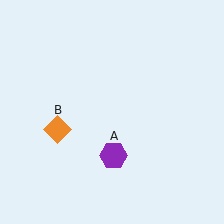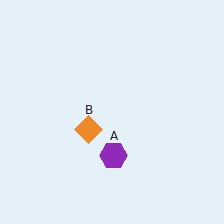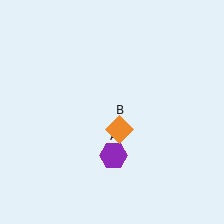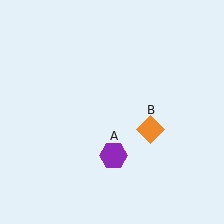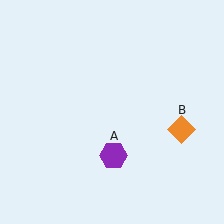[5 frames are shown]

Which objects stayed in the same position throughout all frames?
Purple hexagon (object A) remained stationary.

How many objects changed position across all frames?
1 object changed position: orange diamond (object B).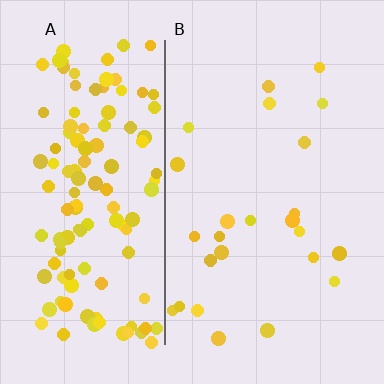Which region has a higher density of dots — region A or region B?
A (the left).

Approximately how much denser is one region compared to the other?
Approximately 5.4× — region A over region B.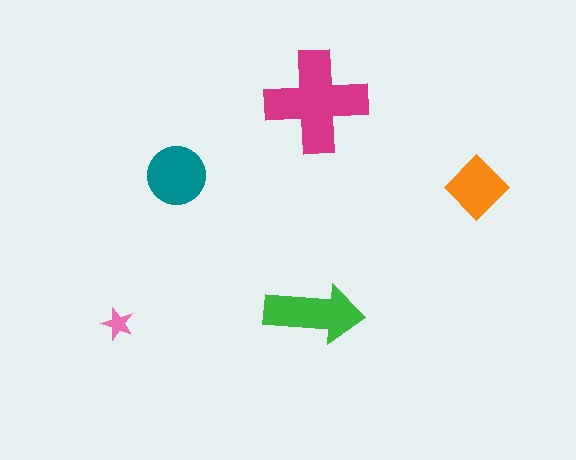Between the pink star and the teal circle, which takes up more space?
The teal circle.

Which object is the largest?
The magenta cross.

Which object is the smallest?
The pink star.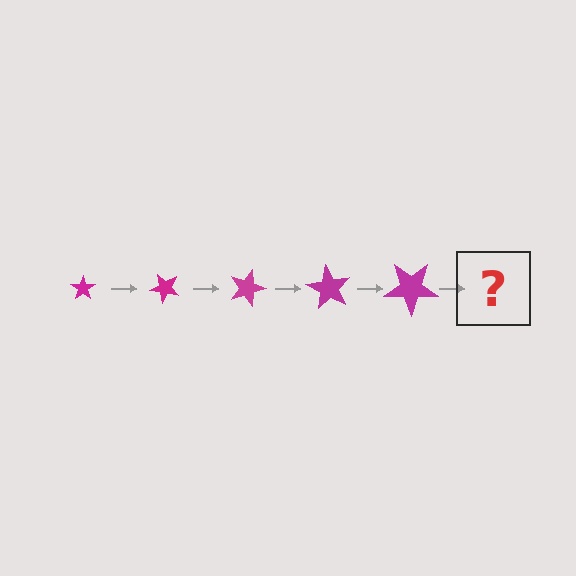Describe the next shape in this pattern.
It should be a star, larger than the previous one and rotated 225 degrees from the start.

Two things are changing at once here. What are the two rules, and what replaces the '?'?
The two rules are that the star grows larger each step and it rotates 45 degrees each step. The '?' should be a star, larger than the previous one and rotated 225 degrees from the start.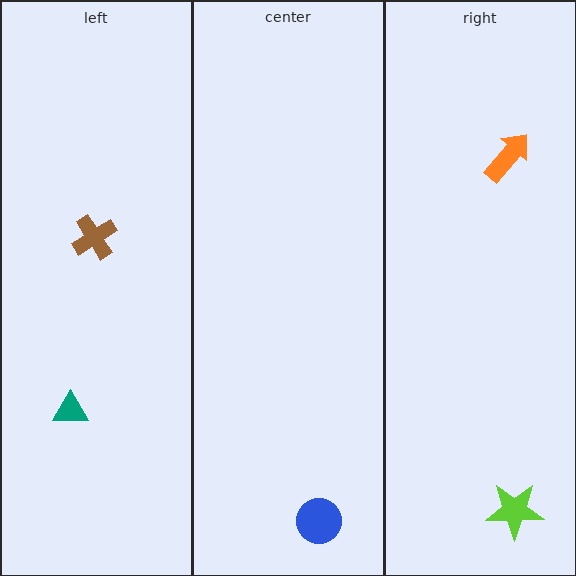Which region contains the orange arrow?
The right region.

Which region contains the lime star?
The right region.